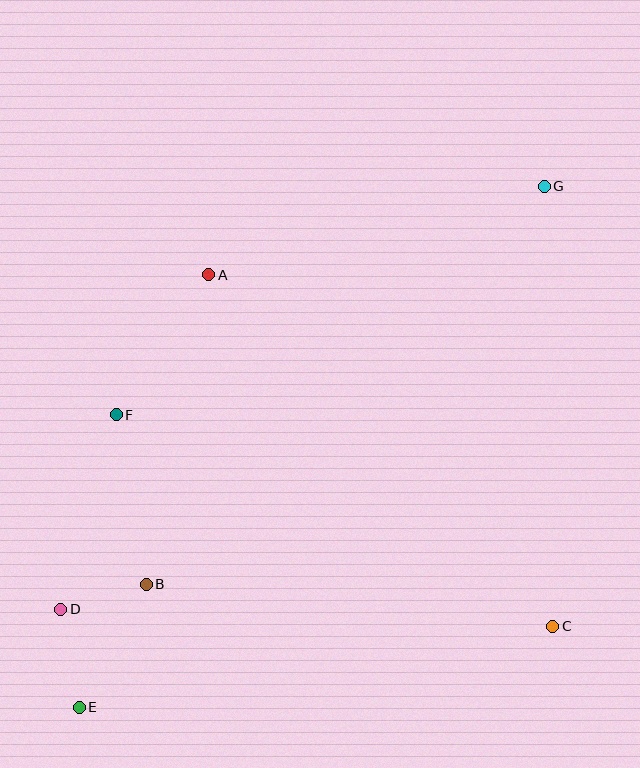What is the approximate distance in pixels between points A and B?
The distance between A and B is approximately 316 pixels.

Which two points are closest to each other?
Points B and D are closest to each other.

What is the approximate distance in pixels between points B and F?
The distance between B and F is approximately 172 pixels.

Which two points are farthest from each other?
Points E and G are farthest from each other.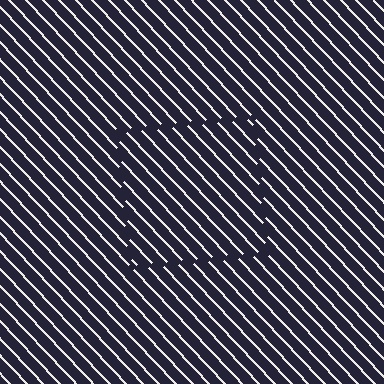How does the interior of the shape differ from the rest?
The interior of the shape contains the same grating, shifted by half a period — the contour is defined by the phase discontinuity where line-ends from the inner and outer gratings abut.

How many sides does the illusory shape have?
4 sides — the line-ends trace a square.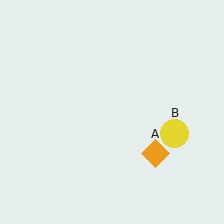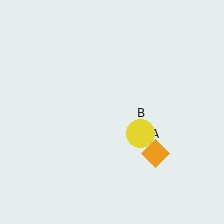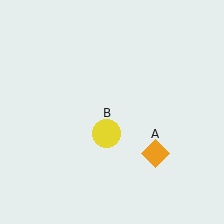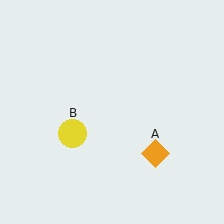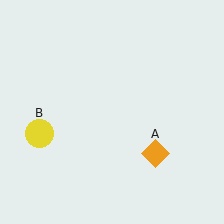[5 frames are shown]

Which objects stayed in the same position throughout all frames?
Orange diamond (object A) remained stationary.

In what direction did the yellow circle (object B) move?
The yellow circle (object B) moved left.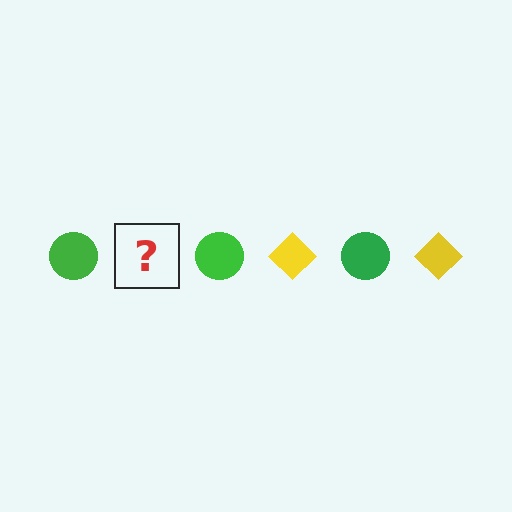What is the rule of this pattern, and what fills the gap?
The rule is that the pattern alternates between green circle and yellow diamond. The gap should be filled with a yellow diamond.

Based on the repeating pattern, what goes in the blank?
The blank should be a yellow diamond.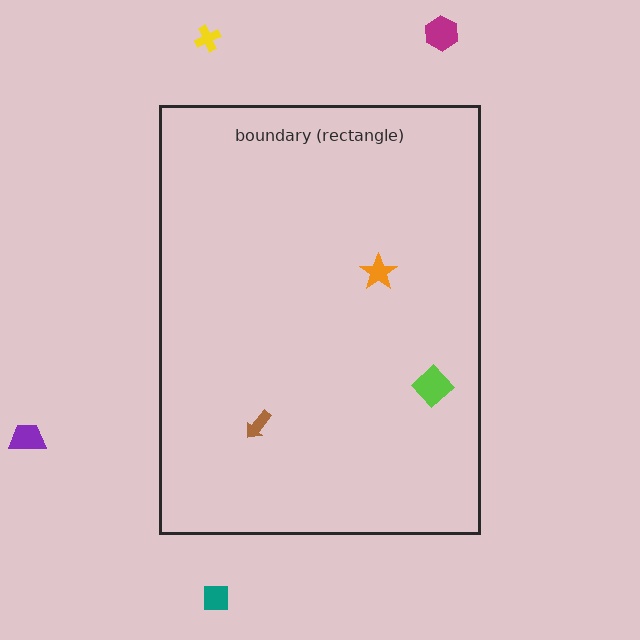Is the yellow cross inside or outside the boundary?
Outside.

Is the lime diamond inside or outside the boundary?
Inside.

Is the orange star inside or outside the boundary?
Inside.